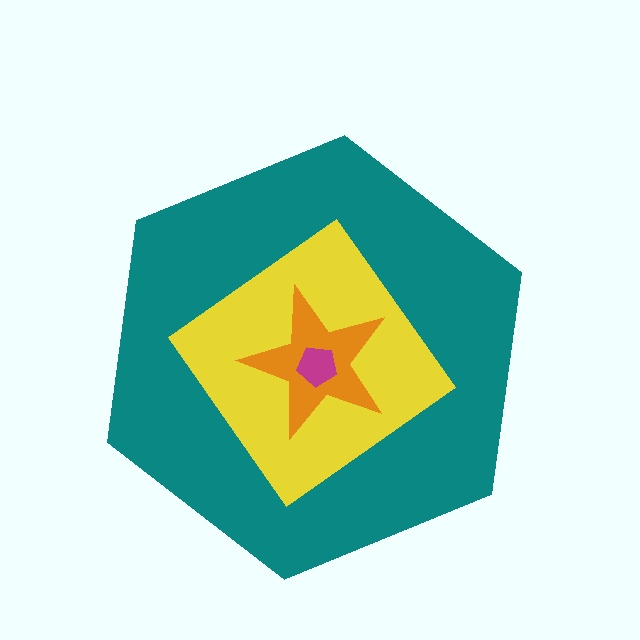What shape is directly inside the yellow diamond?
The orange star.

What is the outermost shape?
The teal hexagon.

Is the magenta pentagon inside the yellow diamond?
Yes.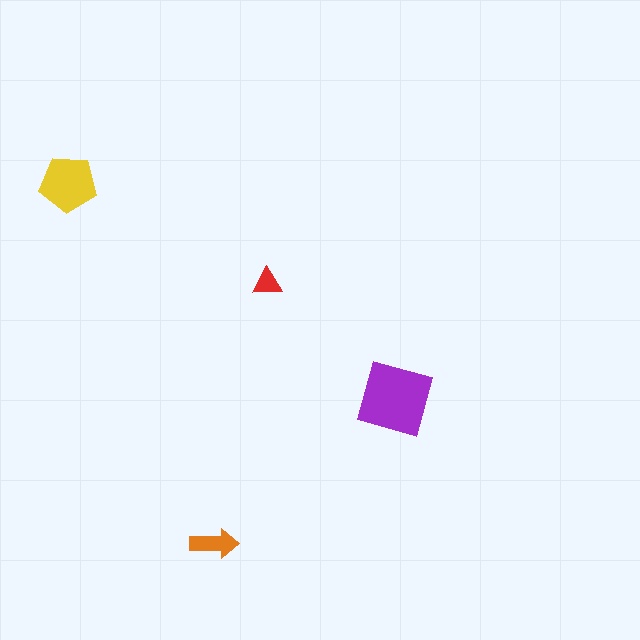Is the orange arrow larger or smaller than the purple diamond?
Smaller.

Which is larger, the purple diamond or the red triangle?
The purple diamond.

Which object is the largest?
The purple diamond.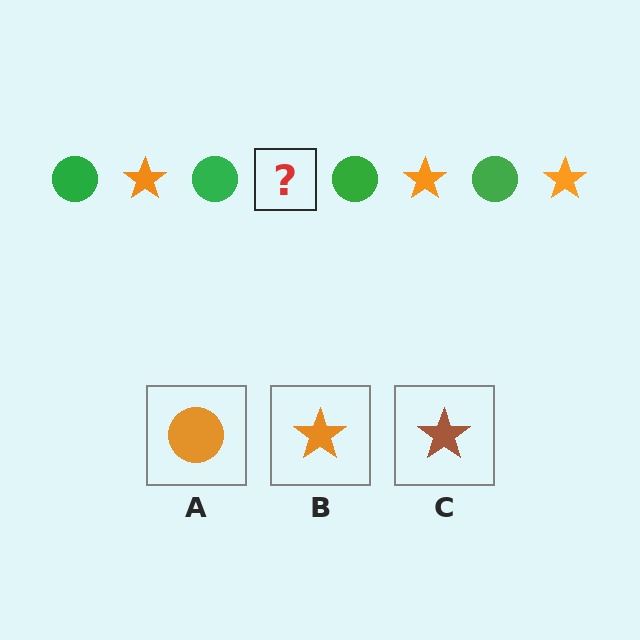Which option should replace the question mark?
Option B.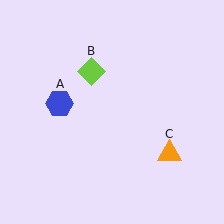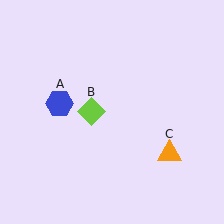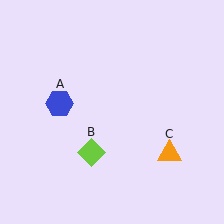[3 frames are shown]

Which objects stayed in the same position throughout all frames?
Blue hexagon (object A) and orange triangle (object C) remained stationary.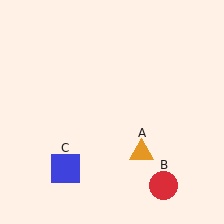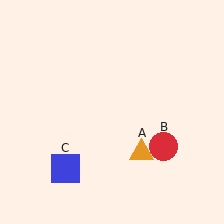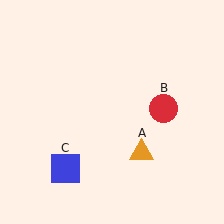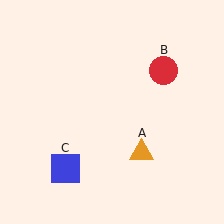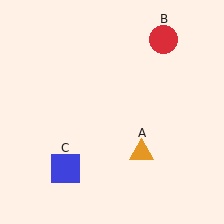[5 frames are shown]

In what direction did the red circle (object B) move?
The red circle (object B) moved up.